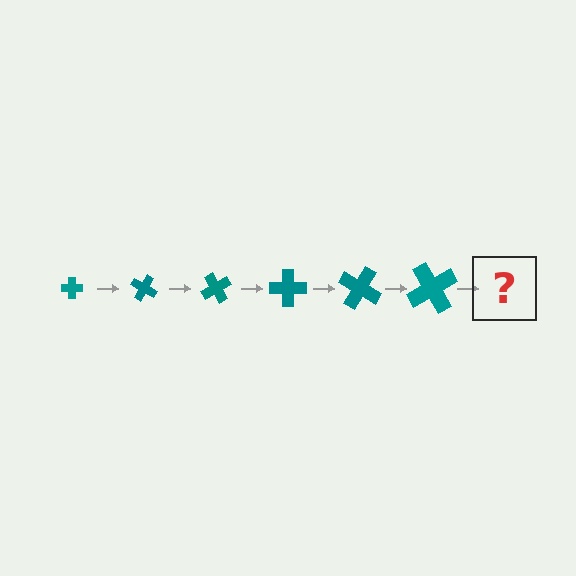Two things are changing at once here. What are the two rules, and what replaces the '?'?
The two rules are that the cross grows larger each step and it rotates 30 degrees each step. The '?' should be a cross, larger than the previous one and rotated 180 degrees from the start.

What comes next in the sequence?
The next element should be a cross, larger than the previous one and rotated 180 degrees from the start.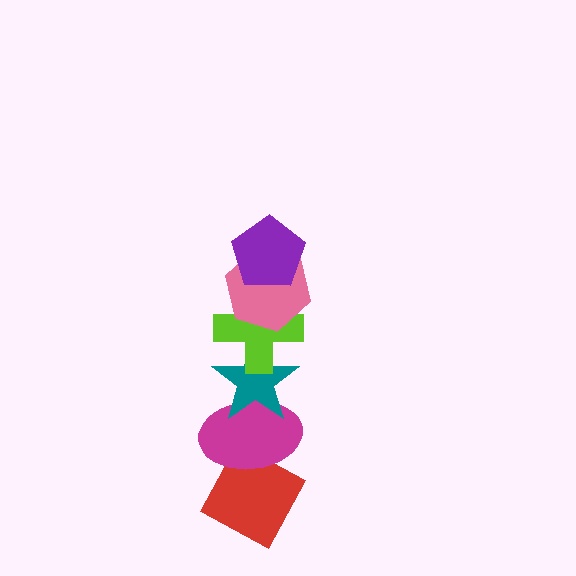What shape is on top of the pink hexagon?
The purple pentagon is on top of the pink hexagon.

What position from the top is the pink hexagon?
The pink hexagon is 2nd from the top.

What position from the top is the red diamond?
The red diamond is 6th from the top.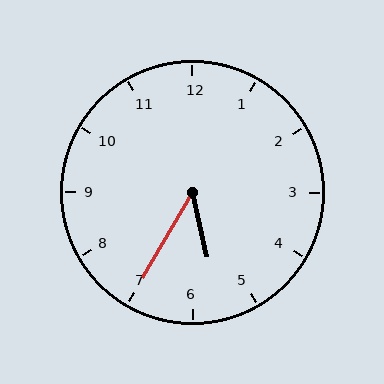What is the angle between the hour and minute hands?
Approximately 42 degrees.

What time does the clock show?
5:35.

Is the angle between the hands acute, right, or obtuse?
It is acute.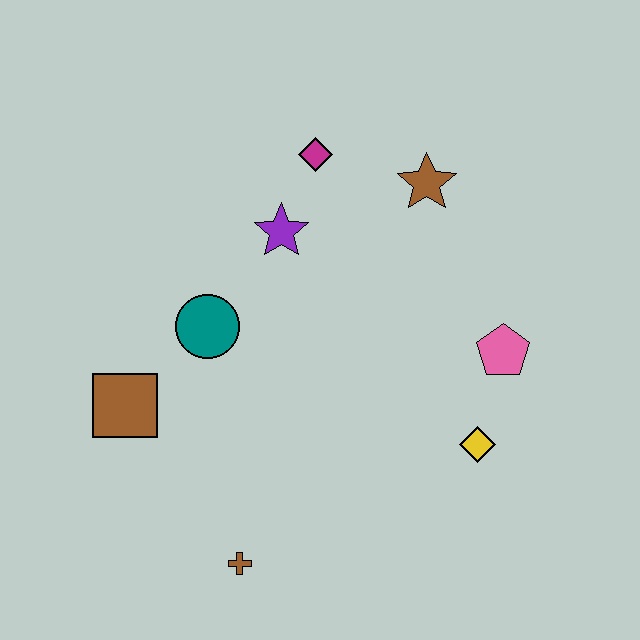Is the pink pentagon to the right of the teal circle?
Yes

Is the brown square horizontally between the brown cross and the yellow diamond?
No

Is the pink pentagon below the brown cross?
No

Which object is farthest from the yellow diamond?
The brown square is farthest from the yellow diamond.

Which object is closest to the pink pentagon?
The yellow diamond is closest to the pink pentagon.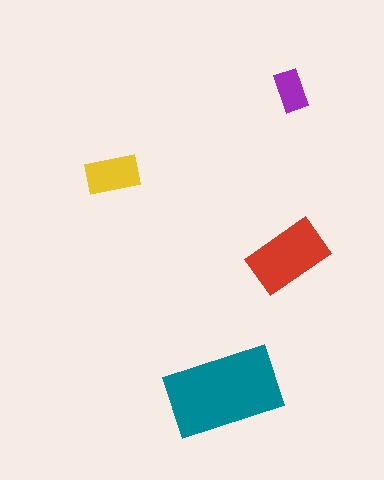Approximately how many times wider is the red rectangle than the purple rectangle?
About 2 times wider.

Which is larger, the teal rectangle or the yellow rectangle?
The teal one.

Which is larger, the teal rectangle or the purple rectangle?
The teal one.